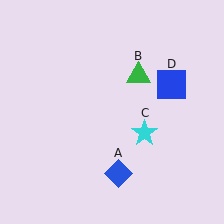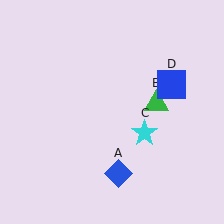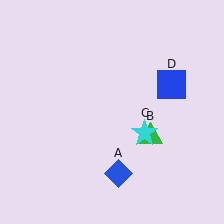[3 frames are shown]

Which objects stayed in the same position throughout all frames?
Blue diamond (object A) and cyan star (object C) and blue square (object D) remained stationary.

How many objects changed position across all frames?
1 object changed position: green triangle (object B).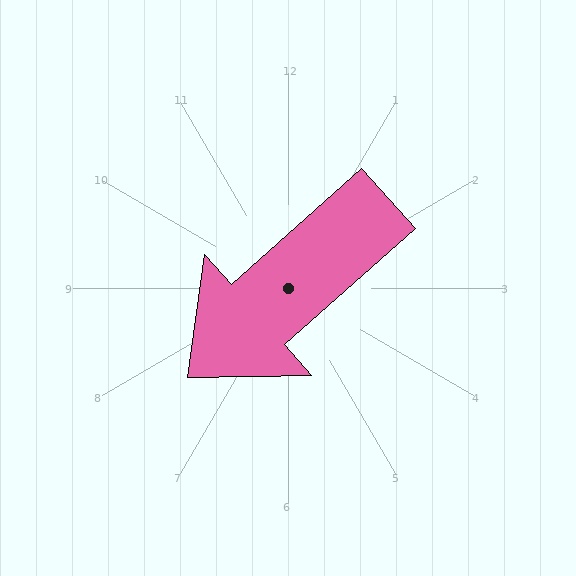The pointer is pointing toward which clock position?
Roughly 8 o'clock.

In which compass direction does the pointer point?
Southwest.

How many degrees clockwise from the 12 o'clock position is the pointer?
Approximately 228 degrees.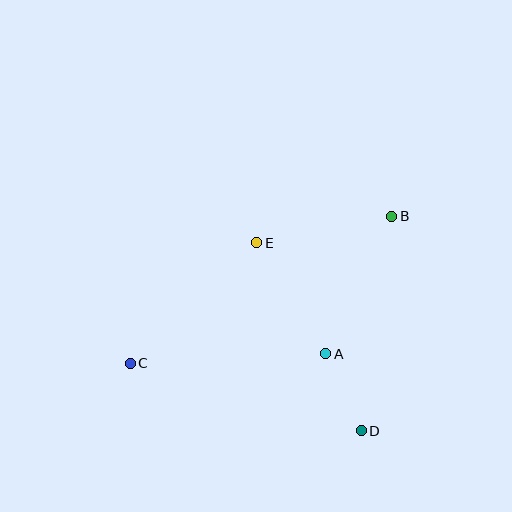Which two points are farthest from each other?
Points B and C are farthest from each other.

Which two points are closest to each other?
Points A and D are closest to each other.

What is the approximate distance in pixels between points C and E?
The distance between C and E is approximately 175 pixels.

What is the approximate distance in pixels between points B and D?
The distance between B and D is approximately 216 pixels.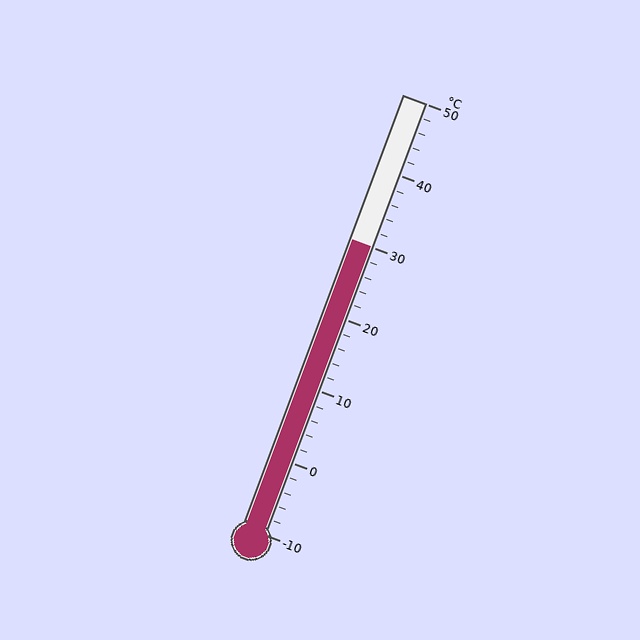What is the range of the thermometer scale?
The thermometer scale ranges from -10°C to 50°C.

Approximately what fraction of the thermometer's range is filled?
The thermometer is filled to approximately 65% of its range.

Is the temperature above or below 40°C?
The temperature is below 40°C.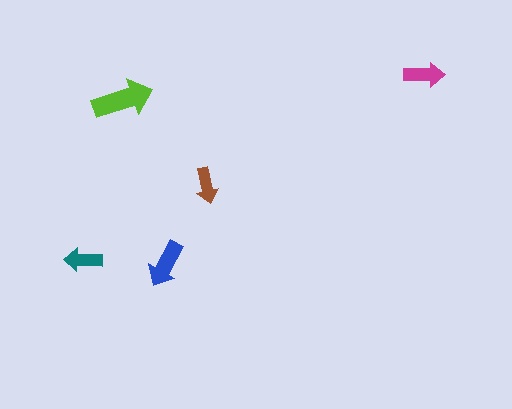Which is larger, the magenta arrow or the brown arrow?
The magenta one.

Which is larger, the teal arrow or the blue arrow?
The blue one.